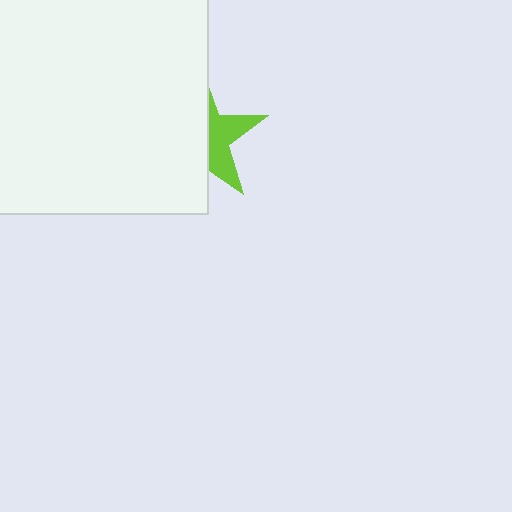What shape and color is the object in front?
The object in front is a white square.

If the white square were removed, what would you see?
You would see the complete lime star.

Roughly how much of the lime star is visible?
A small part of it is visible (roughly 38%).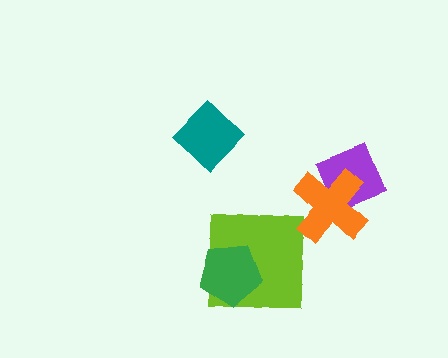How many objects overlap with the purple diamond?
1 object overlaps with the purple diamond.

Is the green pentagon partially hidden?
No, no other shape covers it.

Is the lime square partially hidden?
Yes, it is partially covered by another shape.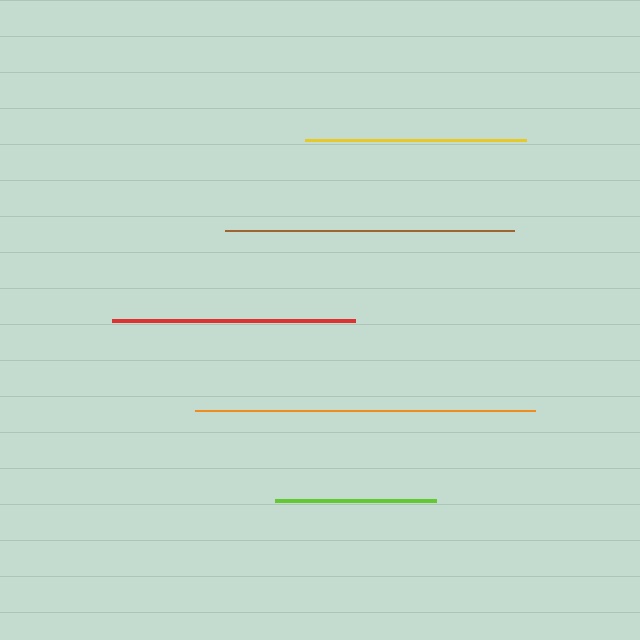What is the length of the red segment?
The red segment is approximately 242 pixels long.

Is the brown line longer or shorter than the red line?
The brown line is longer than the red line.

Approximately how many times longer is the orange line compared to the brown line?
The orange line is approximately 1.2 times the length of the brown line.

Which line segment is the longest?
The orange line is the longest at approximately 340 pixels.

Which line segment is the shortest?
The lime line is the shortest at approximately 161 pixels.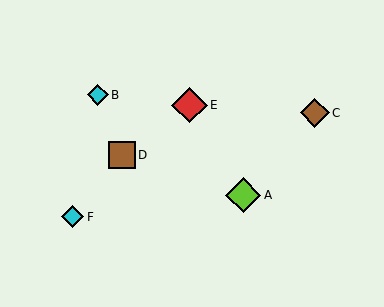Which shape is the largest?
The red diamond (labeled E) is the largest.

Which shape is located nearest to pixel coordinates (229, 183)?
The lime diamond (labeled A) at (243, 195) is nearest to that location.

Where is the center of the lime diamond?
The center of the lime diamond is at (243, 195).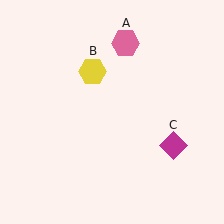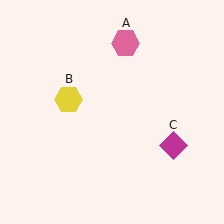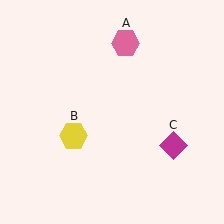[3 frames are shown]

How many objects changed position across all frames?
1 object changed position: yellow hexagon (object B).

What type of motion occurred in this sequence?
The yellow hexagon (object B) rotated counterclockwise around the center of the scene.